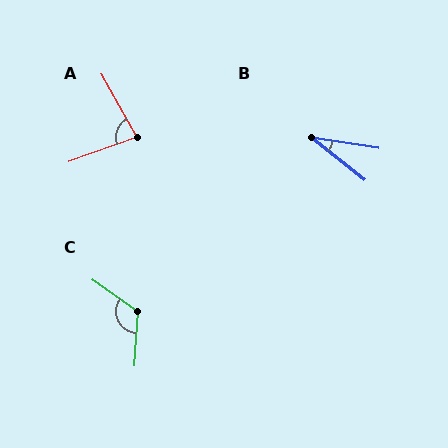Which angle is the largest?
C, at approximately 122 degrees.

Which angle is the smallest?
B, at approximately 30 degrees.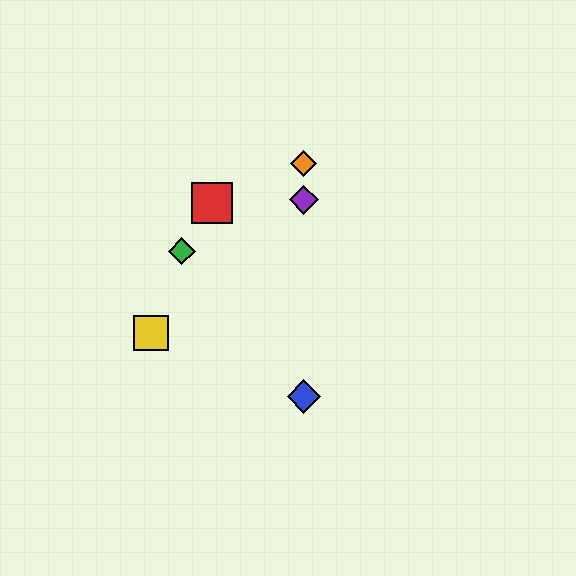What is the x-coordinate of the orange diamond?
The orange diamond is at x≈304.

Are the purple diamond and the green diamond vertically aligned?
No, the purple diamond is at x≈304 and the green diamond is at x≈182.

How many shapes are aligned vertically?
3 shapes (the blue diamond, the purple diamond, the orange diamond) are aligned vertically.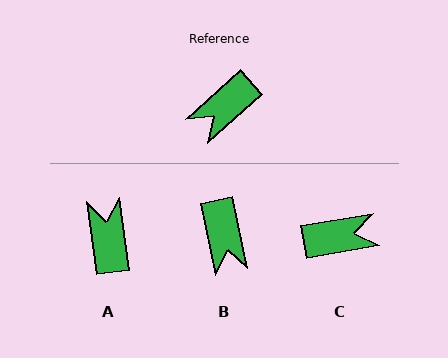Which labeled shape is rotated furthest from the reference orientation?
C, about 148 degrees away.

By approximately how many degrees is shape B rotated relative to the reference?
Approximately 60 degrees counter-clockwise.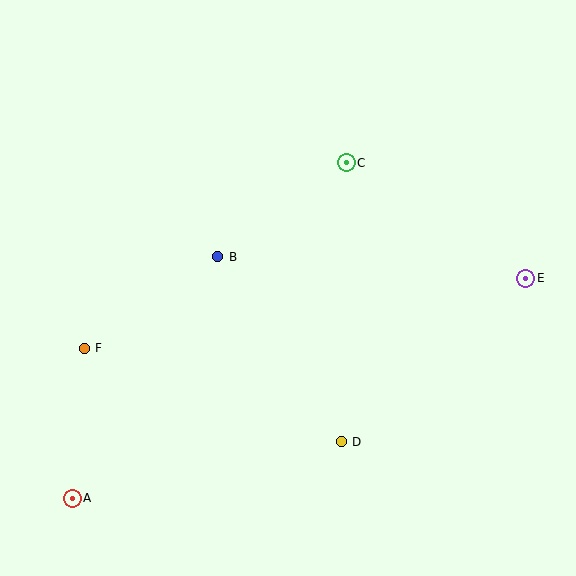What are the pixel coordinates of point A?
Point A is at (72, 498).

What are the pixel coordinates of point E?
Point E is at (526, 278).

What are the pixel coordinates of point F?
Point F is at (84, 348).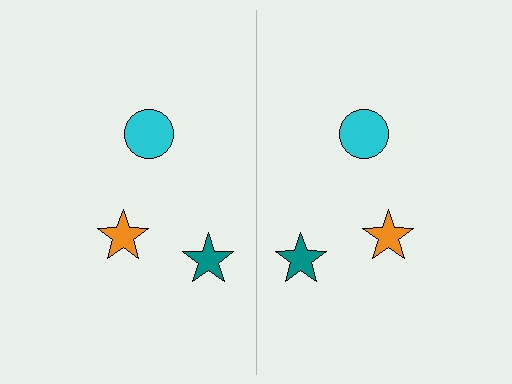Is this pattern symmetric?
Yes, this pattern has bilateral (reflection) symmetry.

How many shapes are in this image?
There are 6 shapes in this image.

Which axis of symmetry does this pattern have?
The pattern has a vertical axis of symmetry running through the center of the image.